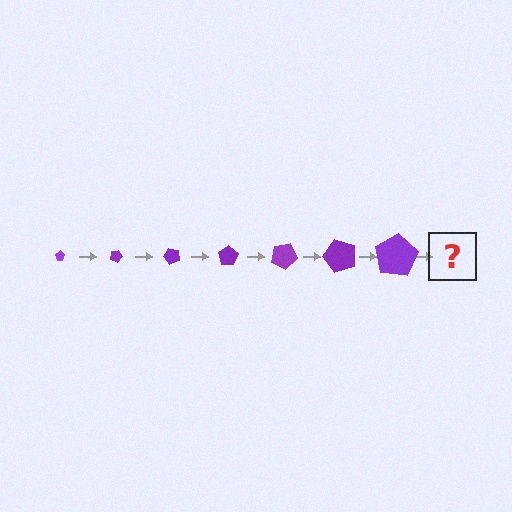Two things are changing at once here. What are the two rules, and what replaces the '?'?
The two rules are that the pentagon grows larger each step and it rotates 25 degrees each step. The '?' should be a pentagon, larger than the previous one and rotated 175 degrees from the start.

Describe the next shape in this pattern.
It should be a pentagon, larger than the previous one and rotated 175 degrees from the start.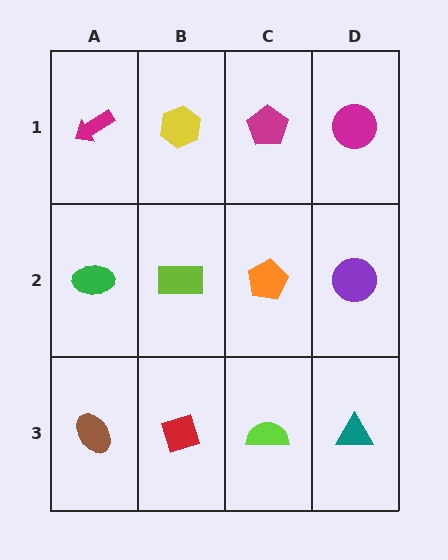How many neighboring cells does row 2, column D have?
3.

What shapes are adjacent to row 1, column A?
A green ellipse (row 2, column A), a yellow hexagon (row 1, column B).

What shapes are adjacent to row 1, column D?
A purple circle (row 2, column D), a magenta pentagon (row 1, column C).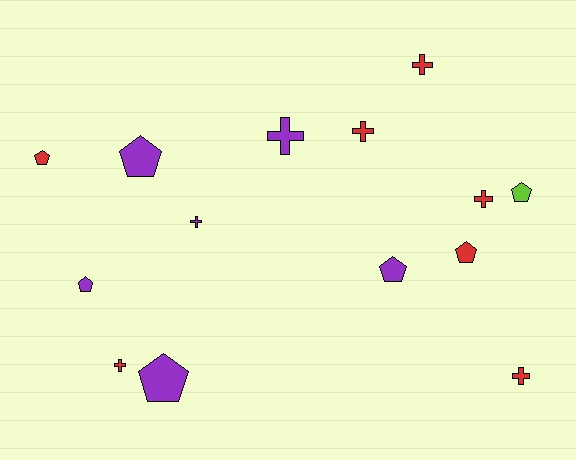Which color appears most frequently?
Red, with 7 objects.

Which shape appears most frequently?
Pentagon, with 7 objects.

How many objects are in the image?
There are 14 objects.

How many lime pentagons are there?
There is 1 lime pentagon.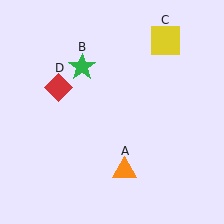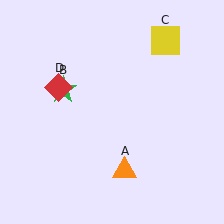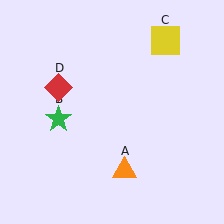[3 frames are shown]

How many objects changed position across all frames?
1 object changed position: green star (object B).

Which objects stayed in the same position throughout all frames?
Orange triangle (object A) and yellow square (object C) and red diamond (object D) remained stationary.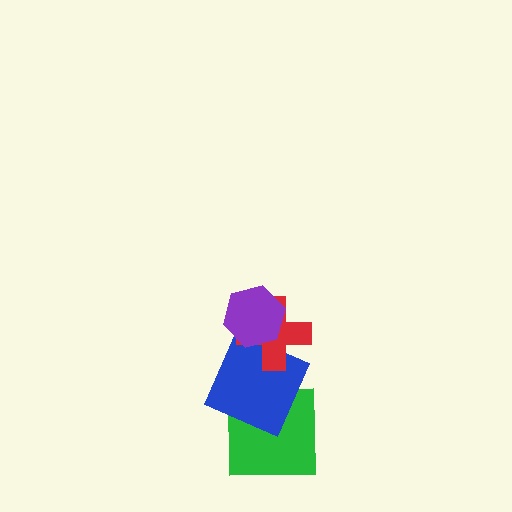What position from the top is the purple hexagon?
The purple hexagon is 1st from the top.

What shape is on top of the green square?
The blue square is on top of the green square.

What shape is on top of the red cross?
The purple hexagon is on top of the red cross.